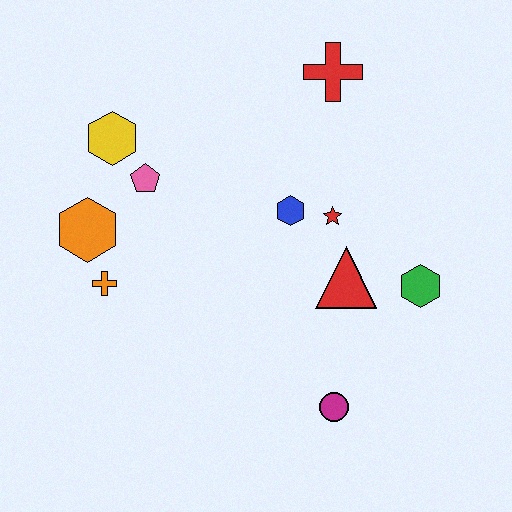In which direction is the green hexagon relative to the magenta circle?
The green hexagon is above the magenta circle.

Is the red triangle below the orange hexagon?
Yes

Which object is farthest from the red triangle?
The yellow hexagon is farthest from the red triangle.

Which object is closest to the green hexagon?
The red triangle is closest to the green hexagon.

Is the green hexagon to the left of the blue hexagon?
No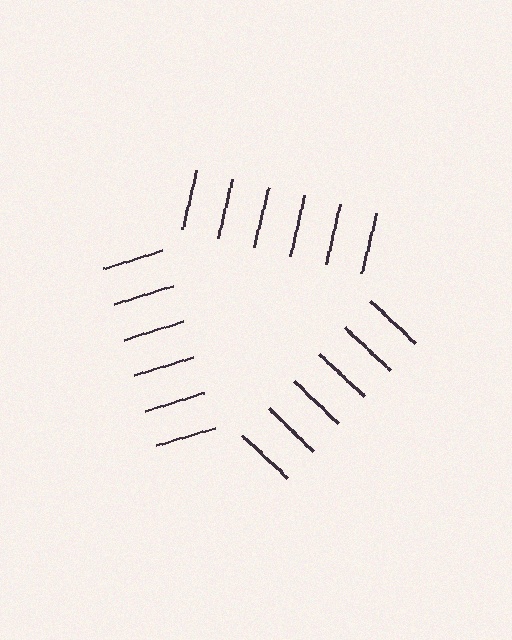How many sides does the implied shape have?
3 sides — the line-ends trace a triangle.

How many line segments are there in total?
18 — 6 along each of the 3 edges.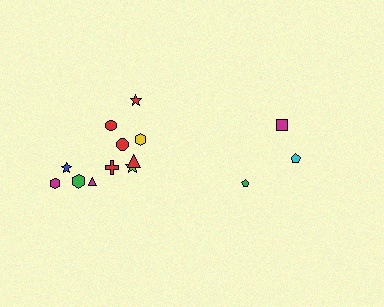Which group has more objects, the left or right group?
The left group.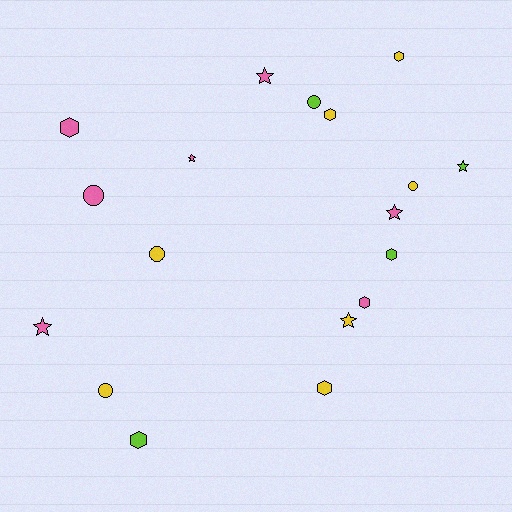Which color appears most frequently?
Pink, with 7 objects.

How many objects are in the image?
There are 18 objects.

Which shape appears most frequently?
Hexagon, with 7 objects.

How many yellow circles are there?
There are 3 yellow circles.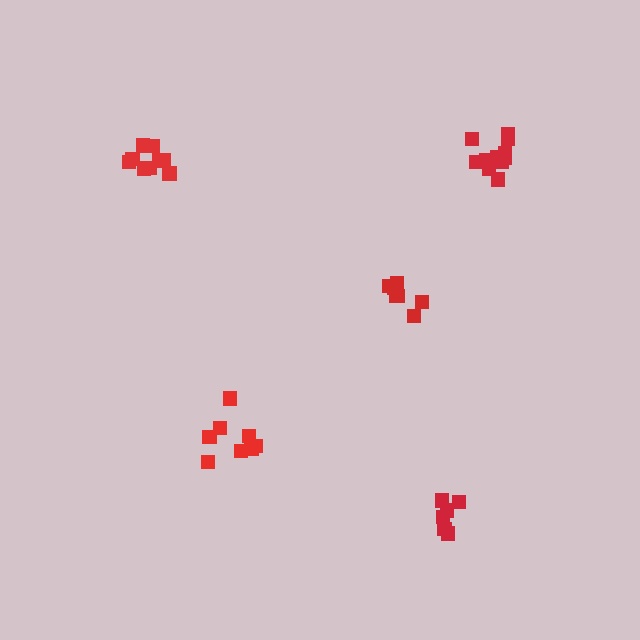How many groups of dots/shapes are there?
There are 5 groups.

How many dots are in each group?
Group 1: 9 dots, Group 2: 6 dots, Group 3: 8 dots, Group 4: 7 dots, Group 5: 11 dots (41 total).